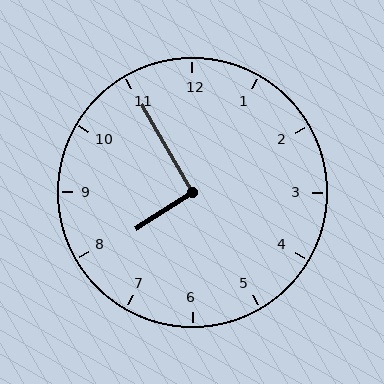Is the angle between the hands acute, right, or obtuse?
It is right.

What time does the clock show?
7:55.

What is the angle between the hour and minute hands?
Approximately 92 degrees.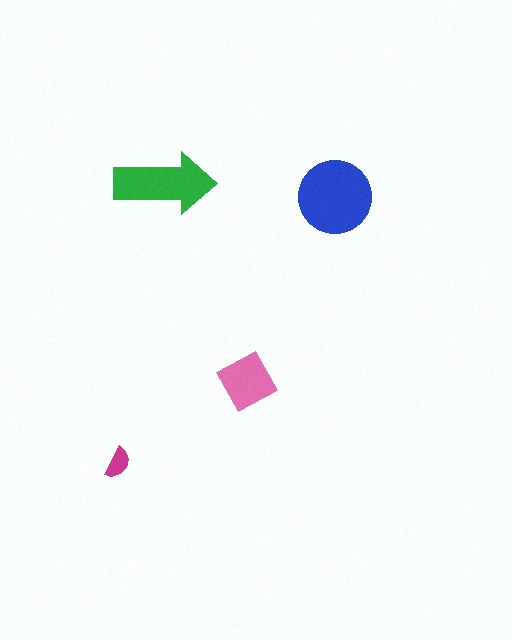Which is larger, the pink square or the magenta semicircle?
The pink square.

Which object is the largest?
The blue circle.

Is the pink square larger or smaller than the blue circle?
Smaller.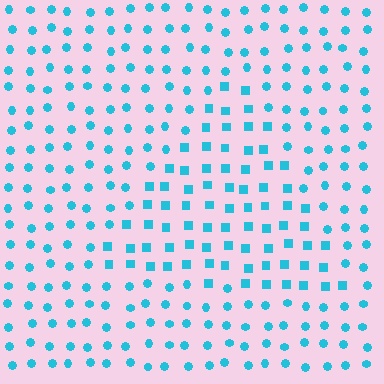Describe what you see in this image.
The image is filled with small cyan elements arranged in a uniform grid. A triangle-shaped region contains squares, while the surrounding area contains circles. The boundary is defined purely by the change in element shape.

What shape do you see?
I see a triangle.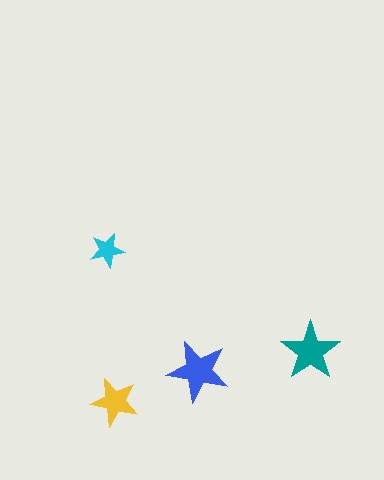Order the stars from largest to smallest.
the blue one, the teal one, the yellow one, the cyan one.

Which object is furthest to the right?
The teal star is rightmost.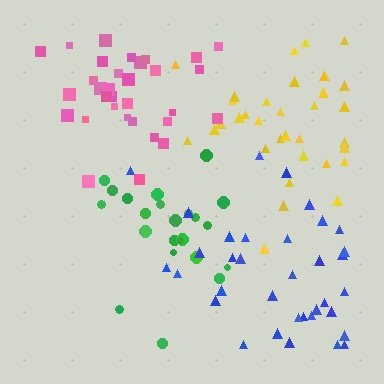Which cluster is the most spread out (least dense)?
Yellow.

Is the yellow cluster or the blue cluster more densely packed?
Blue.